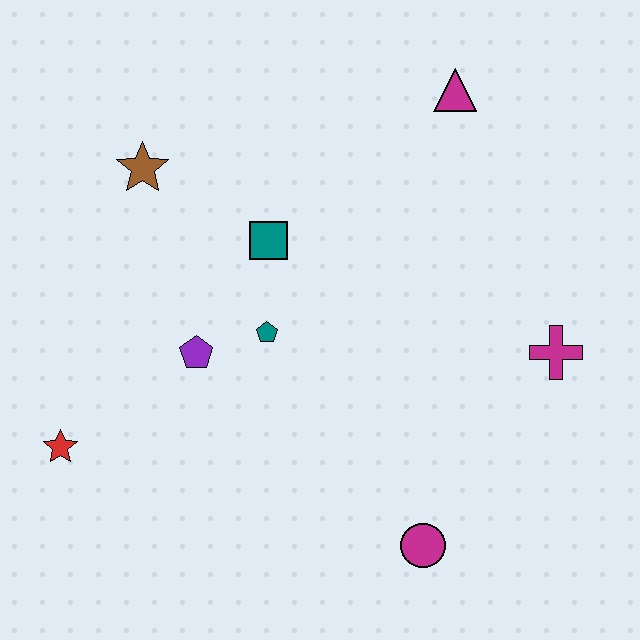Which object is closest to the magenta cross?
The magenta circle is closest to the magenta cross.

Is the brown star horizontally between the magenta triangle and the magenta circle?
No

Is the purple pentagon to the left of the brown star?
No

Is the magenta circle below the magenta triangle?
Yes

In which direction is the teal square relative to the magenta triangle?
The teal square is to the left of the magenta triangle.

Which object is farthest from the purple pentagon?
The magenta triangle is farthest from the purple pentagon.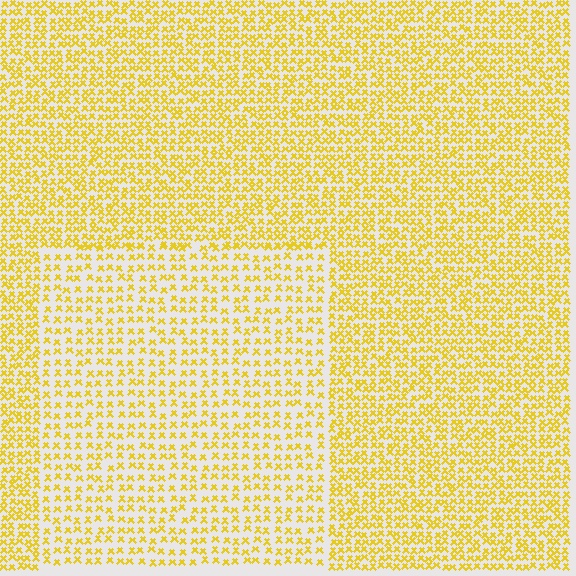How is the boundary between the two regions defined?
The boundary is defined by a change in element density (approximately 1.7x ratio). All elements are the same color, size, and shape.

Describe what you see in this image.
The image contains small yellow elements arranged at two different densities. A rectangle-shaped region is visible where the elements are less densely packed than the surrounding area.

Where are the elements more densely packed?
The elements are more densely packed outside the rectangle boundary.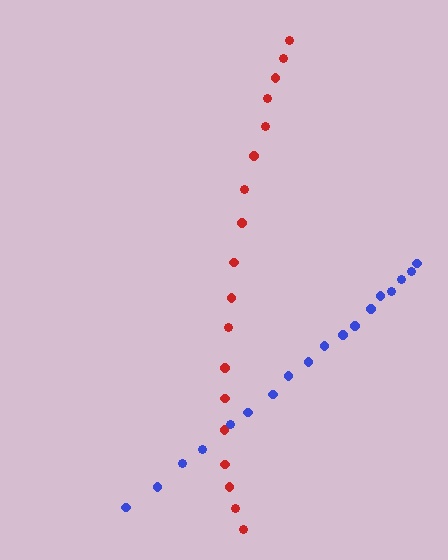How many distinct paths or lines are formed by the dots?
There are 2 distinct paths.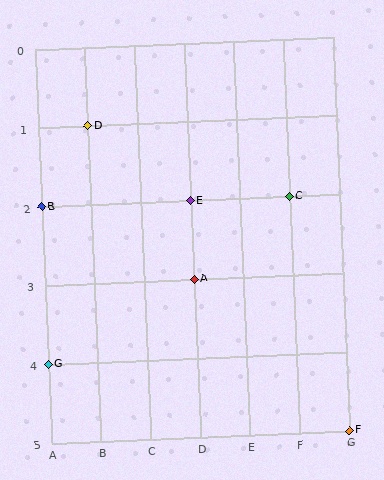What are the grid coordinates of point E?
Point E is at grid coordinates (D, 2).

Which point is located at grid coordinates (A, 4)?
Point G is at (A, 4).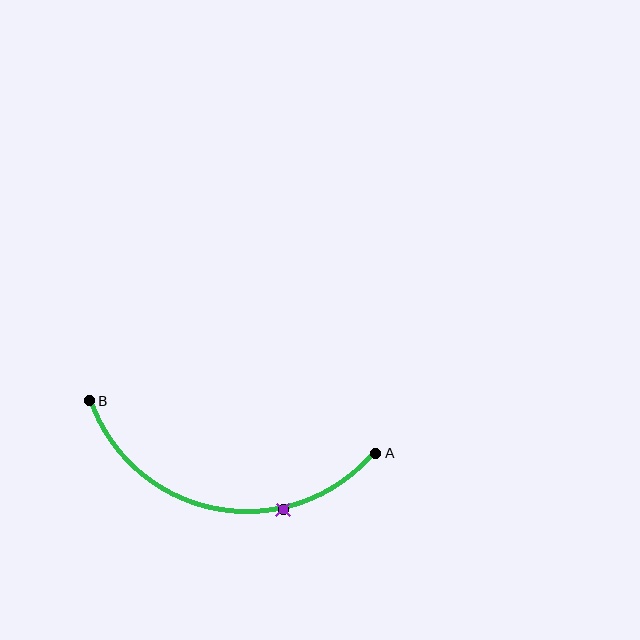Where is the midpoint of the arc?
The arc midpoint is the point on the curve farthest from the straight line joining A and B. It sits below that line.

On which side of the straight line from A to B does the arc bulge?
The arc bulges below the straight line connecting A and B.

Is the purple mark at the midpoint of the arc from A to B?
No. The purple mark lies on the arc but is closer to endpoint A. The arc midpoint would be at the point on the curve equidistant along the arc from both A and B.